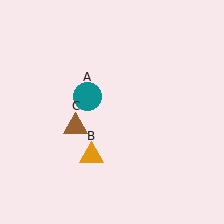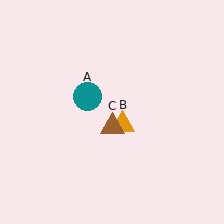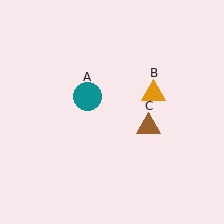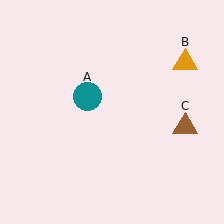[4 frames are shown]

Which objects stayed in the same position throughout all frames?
Teal circle (object A) remained stationary.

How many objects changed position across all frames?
2 objects changed position: orange triangle (object B), brown triangle (object C).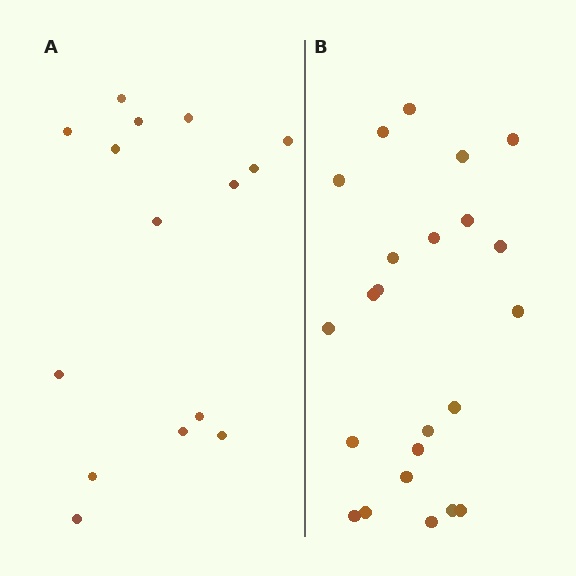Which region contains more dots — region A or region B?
Region B (the right region) has more dots.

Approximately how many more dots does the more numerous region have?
Region B has roughly 8 or so more dots than region A.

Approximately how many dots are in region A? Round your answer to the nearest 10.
About 20 dots. (The exact count is 15, which rounds to 20.)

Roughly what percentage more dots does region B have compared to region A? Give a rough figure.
About 55% more.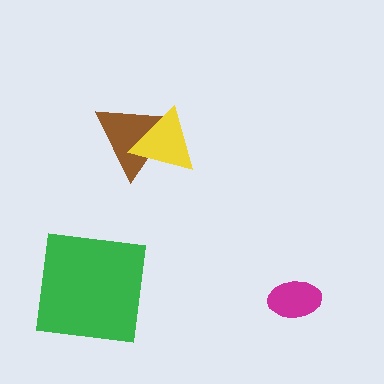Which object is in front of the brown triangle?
The yellow triangle is in front of the brown triangle.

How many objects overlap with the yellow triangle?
1 object overlaps with the yellow triangle.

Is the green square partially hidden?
No, no other shape covers it.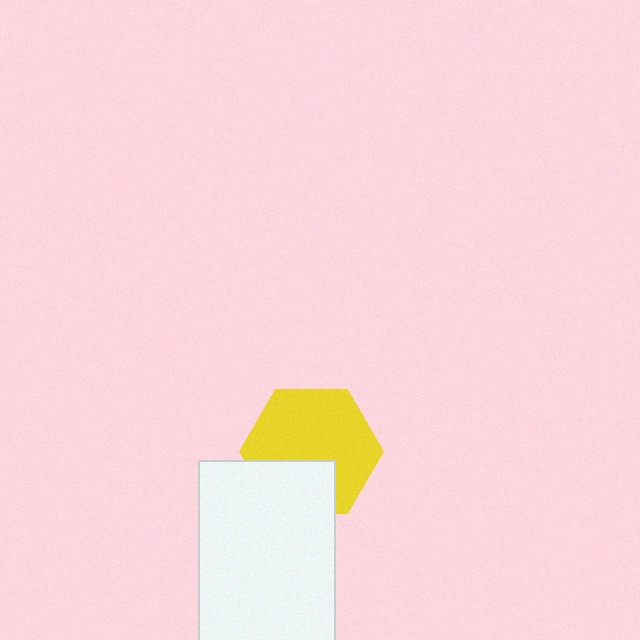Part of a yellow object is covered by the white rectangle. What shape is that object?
It is a hexagon.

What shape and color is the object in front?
The object in front is a white rectangle.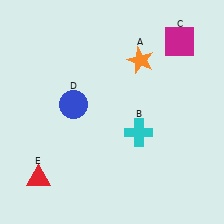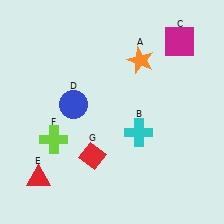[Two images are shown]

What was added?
A lime cross (F), a red diamond (G) were added in Image 2.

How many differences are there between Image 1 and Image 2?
There are 2 differences between the two images.